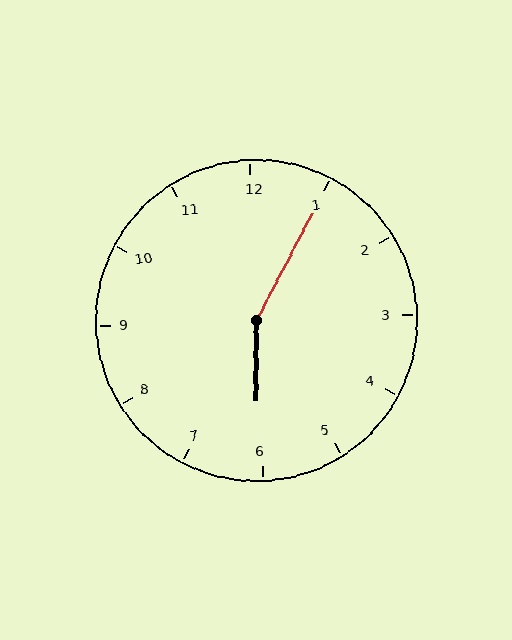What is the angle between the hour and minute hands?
Approximately 152 degrees.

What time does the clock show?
6:05.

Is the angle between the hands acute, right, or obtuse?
It is obtuse.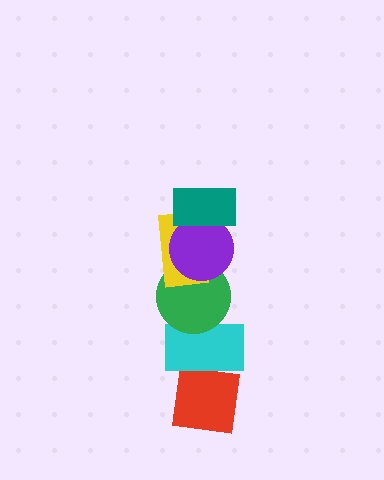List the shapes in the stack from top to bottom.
From top to bottom: the teal rectangle, the purple circle, the yellow rectangle, the green circle, the cyan rectangle, the red square.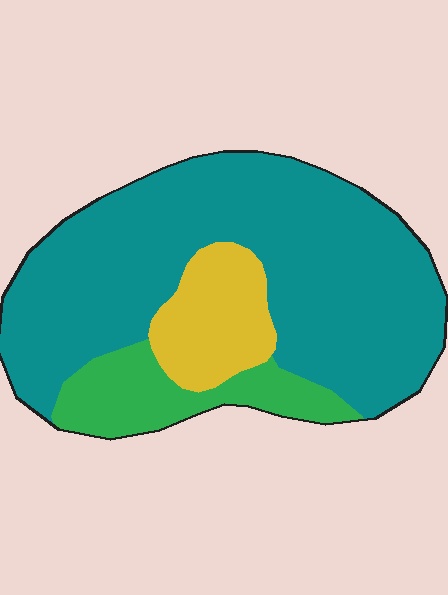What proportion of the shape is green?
Green covers around 15% of the shape.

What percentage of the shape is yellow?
Yellow covers about 15% of the shape.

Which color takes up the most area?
Teal, at roughly 70%.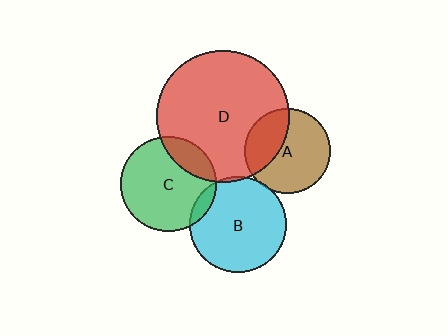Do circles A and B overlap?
Yes.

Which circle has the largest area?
Circle D (red).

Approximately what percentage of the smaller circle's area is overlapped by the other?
Approximately 5%.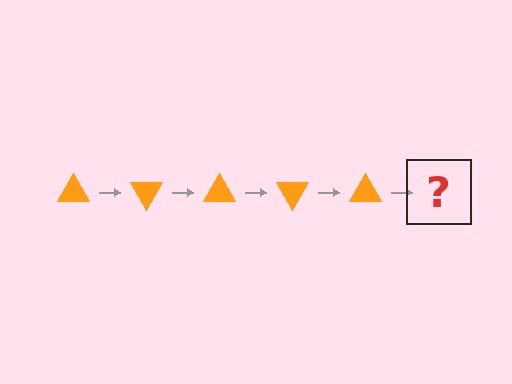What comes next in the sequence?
The next element should be an orange triangle rotated 300 degrees.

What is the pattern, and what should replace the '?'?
The pattern is that the triangle rotates 60 degrees each step. The '?' should be an orange triangle rotated 300 degrees.